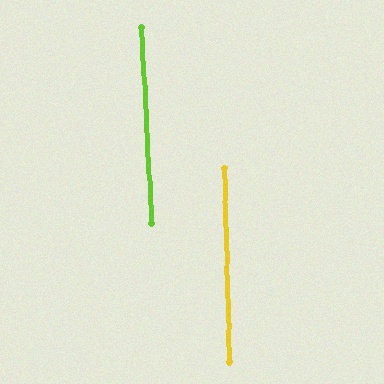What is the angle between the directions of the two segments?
Approximately 1 degree.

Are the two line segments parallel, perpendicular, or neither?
Parallel — their directions differ by only 1.3°.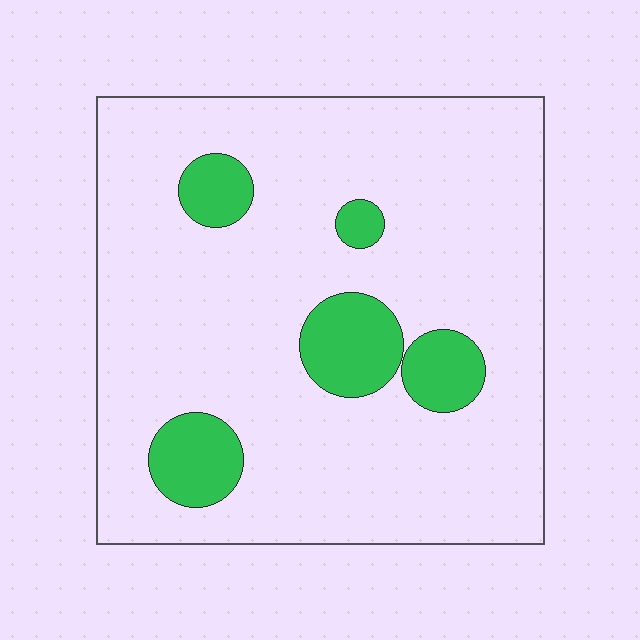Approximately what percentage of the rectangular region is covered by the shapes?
Approximately 15%.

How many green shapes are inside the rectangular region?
5.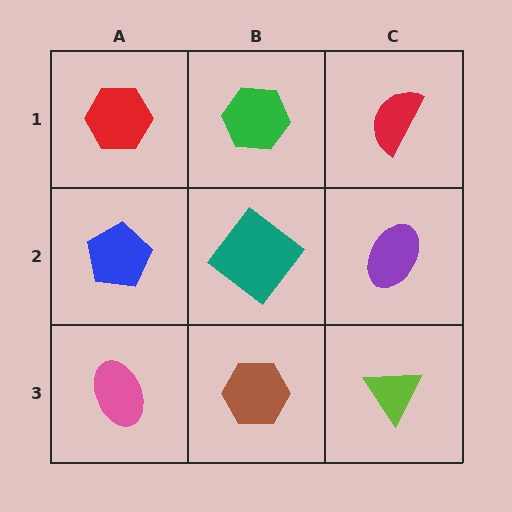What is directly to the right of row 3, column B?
A lime triangle.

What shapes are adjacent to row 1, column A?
A blue pentagon (row 2, column A), a green hexagon (row 1, column B).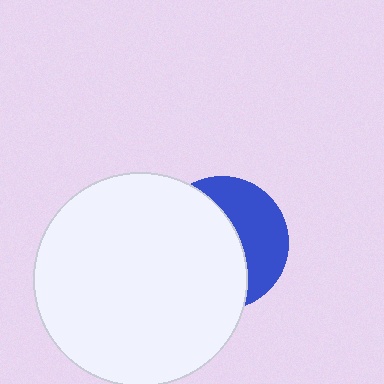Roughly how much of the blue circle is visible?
A small part of it is visible (roughly 40%).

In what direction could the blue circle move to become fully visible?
The blue circle could move right. That would shift it out from behind the white circle entirely.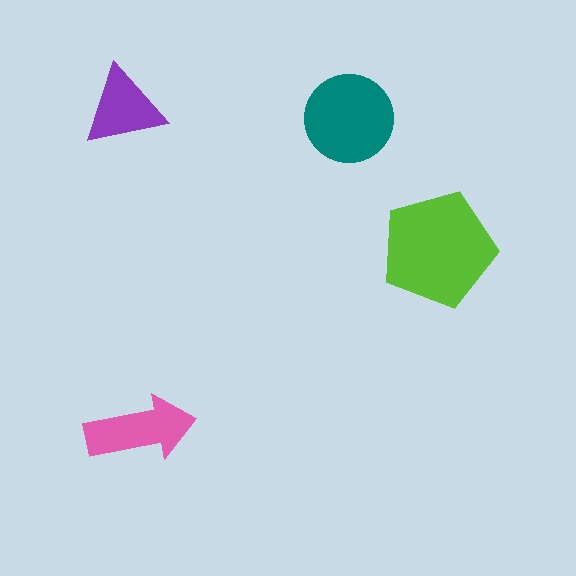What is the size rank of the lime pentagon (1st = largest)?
1st.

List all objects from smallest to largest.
The purple triangle, the pink arrow, the teal circle, the lime pentagon.